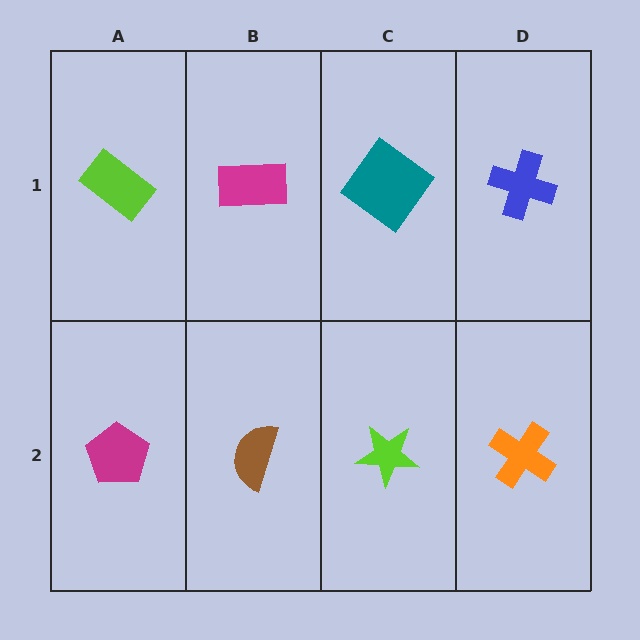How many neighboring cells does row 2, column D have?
2.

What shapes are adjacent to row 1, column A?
A magenta pentagon (row 2, column A), a magenta rectangle (row 1, column B).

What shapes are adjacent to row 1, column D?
An orange cross (row 2, column D), a teal diamond (row 1, column C).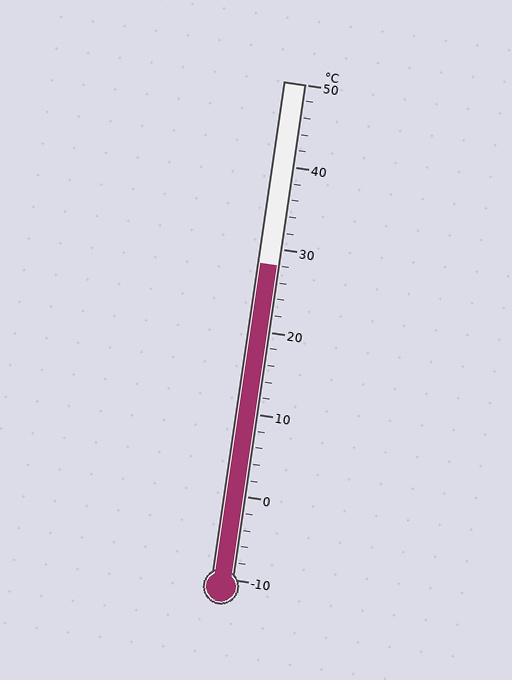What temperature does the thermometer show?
The thermometer shows approximately 28°C.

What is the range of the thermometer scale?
The thermometer scale ranges from -10°C to 50°C.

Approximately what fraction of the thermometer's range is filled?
The thermometer is filled to approximately 65% of its range.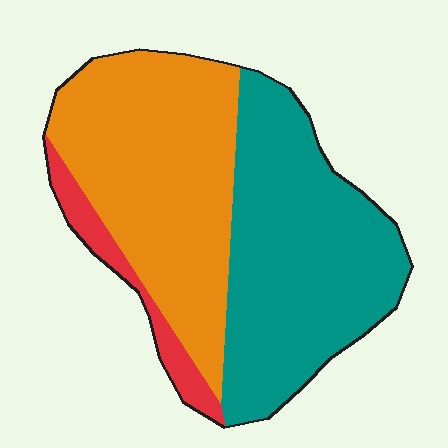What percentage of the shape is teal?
Teal covers around 45% of the shape.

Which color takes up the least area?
Red, at roughly 10%.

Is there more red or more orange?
Orange.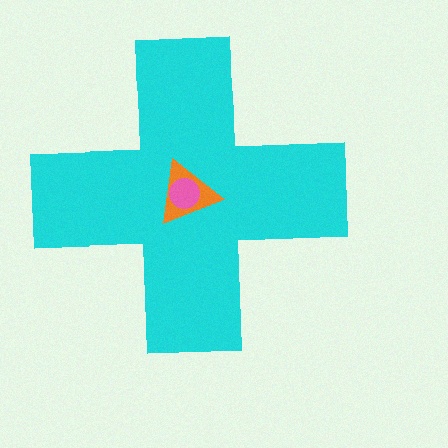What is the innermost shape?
The pink circle.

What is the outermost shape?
The cyan cross.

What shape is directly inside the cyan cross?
The orange triangle.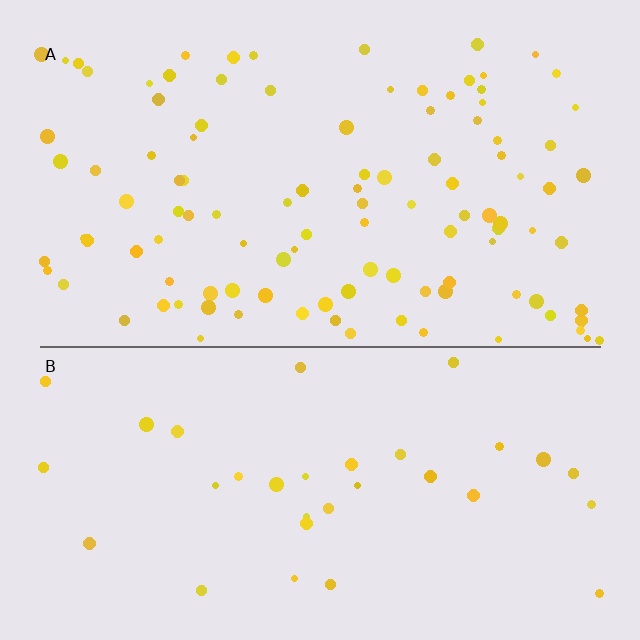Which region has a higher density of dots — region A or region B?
A (the top).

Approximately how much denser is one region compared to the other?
Approximately 3.2× — region A over region B.